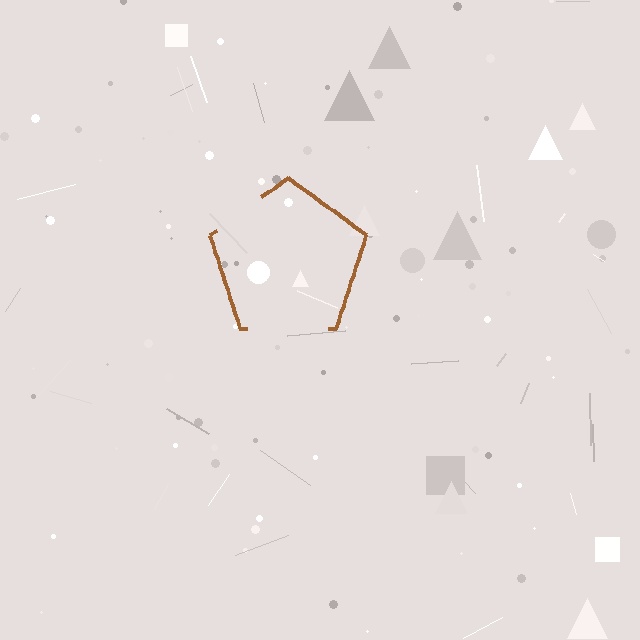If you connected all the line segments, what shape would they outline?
They would outline a pentagon.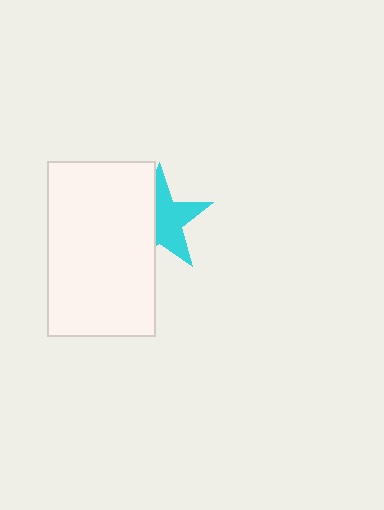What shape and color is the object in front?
The object in front is a white rectangle.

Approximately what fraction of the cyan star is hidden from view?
Roughly 43% of the cyan star is hidden behind the white rectangle.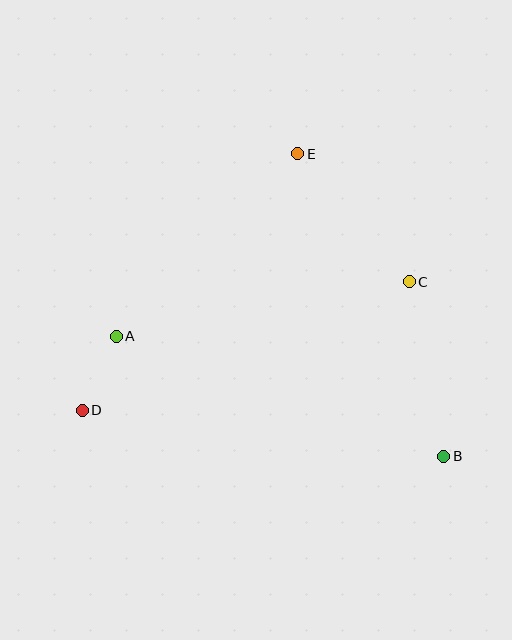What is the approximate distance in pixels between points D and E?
The distance between D and E is approximately 335 pixels.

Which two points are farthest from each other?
Points B and D are farthest from each other.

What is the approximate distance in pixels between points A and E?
The distance between A and E is approximately 257 pixels.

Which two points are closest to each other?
Points A and D are closest to each other.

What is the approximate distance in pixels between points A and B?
The distance between A and B is approximately 349 pixels.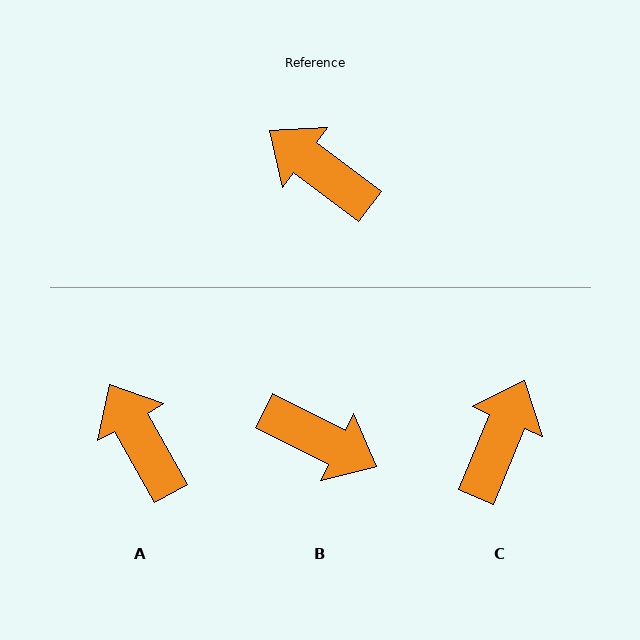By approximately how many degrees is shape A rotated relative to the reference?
Approximately 24 degrees clockwise.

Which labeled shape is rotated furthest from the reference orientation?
B, about 169 degrees away.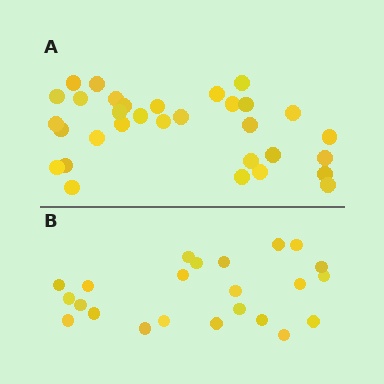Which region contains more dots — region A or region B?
Region A (the top region) has more dots.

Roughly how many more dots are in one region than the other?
Region A has roughly 8 or so more dots than region B.